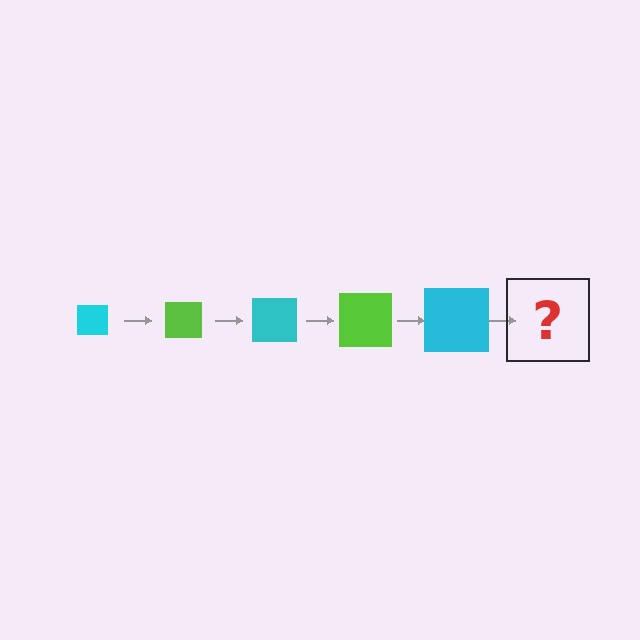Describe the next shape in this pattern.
It should be a lime square, larger than the previous one.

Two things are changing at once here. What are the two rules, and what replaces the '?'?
The two rules are that the square grows larger each step and the color cycles through cyan and lime. The '?' should be a lime square, larger than the previous one.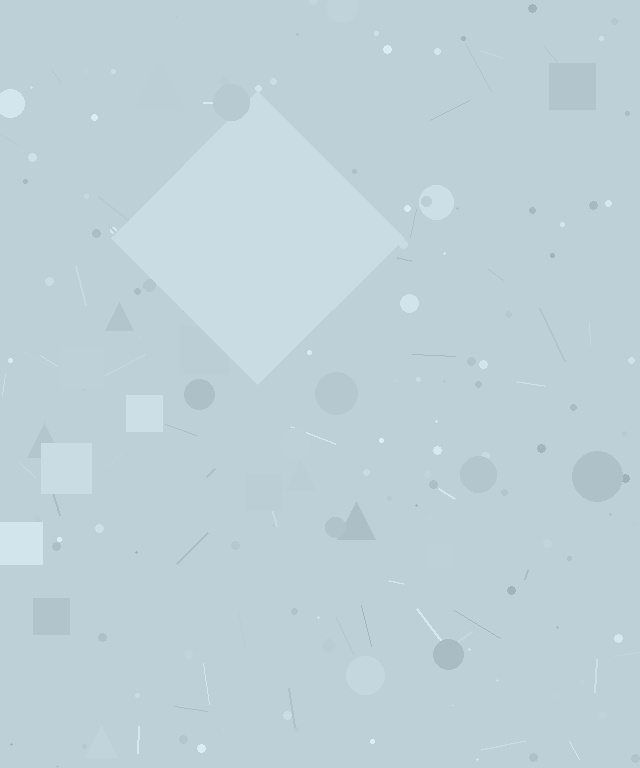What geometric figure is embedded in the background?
A diamond is embedded in the background.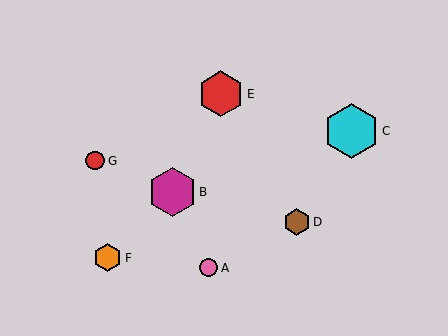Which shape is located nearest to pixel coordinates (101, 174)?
The red circle (labeled G) at (95, 161) is nearest to that location.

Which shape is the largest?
The cyan hexagon (labeled C) is the largest.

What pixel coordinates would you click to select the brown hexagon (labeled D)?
Click at (297, 222) to select the brown hexagon D.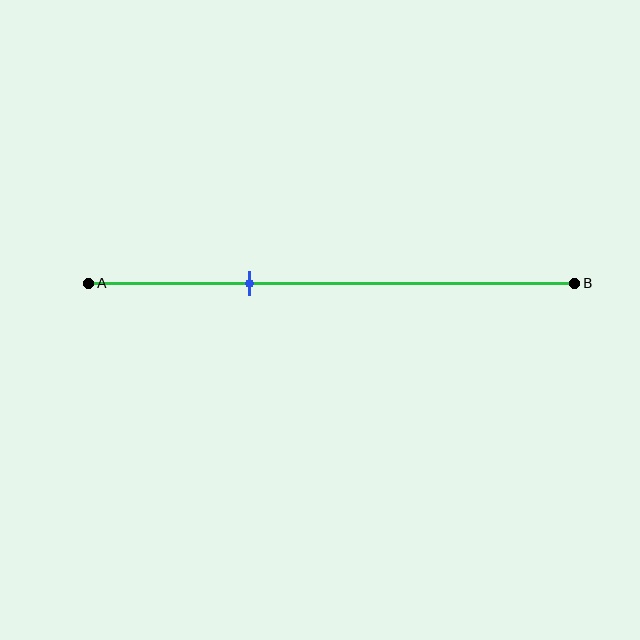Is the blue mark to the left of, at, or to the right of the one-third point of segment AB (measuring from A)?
The blue mark is approximately at the one-third point of segment AB.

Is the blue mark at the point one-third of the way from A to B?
Yes, the mark is approximately at the one-third point.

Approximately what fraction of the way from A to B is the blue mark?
The blue mark is approximately 35% of the way from A to B.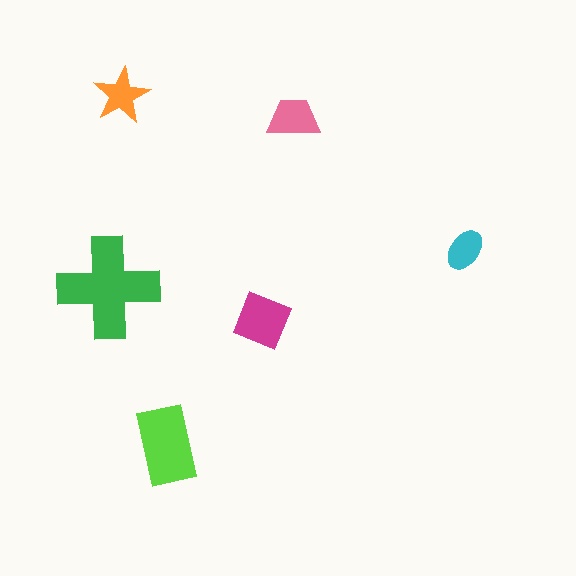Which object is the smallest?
The cyan ellipse.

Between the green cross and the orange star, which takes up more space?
The green cross.